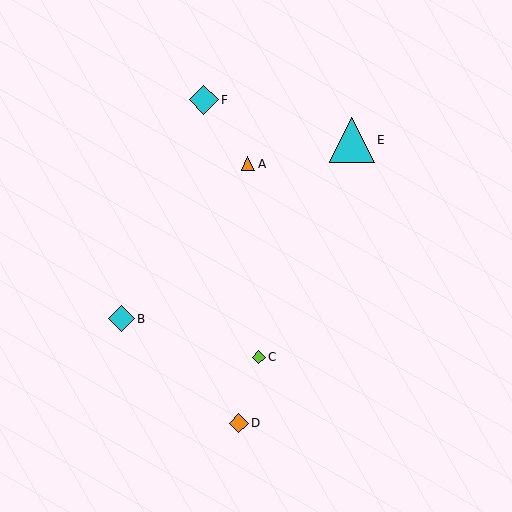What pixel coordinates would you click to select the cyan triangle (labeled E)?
Click at (352, 140) to select the cyan triangle E.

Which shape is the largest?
The cyan triangle (labeled E) is the largest.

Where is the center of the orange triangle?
The center of the orange triangle is at (248, 164).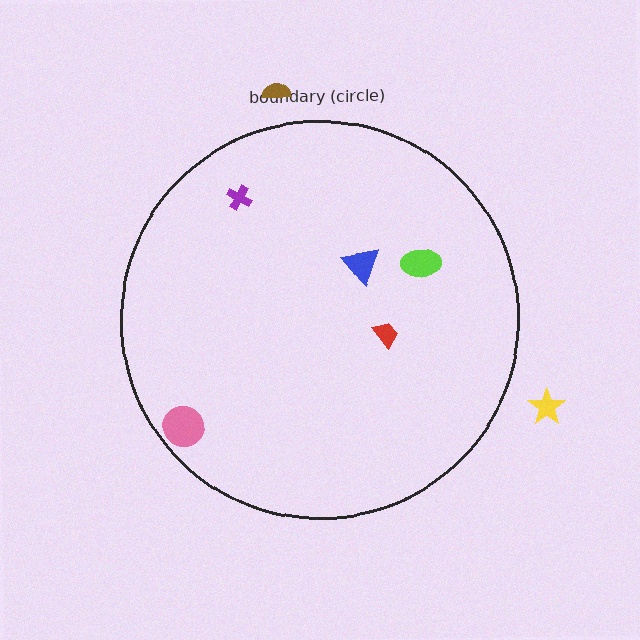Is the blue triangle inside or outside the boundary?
Inside.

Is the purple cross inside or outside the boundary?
Inside.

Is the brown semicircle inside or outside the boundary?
Outside.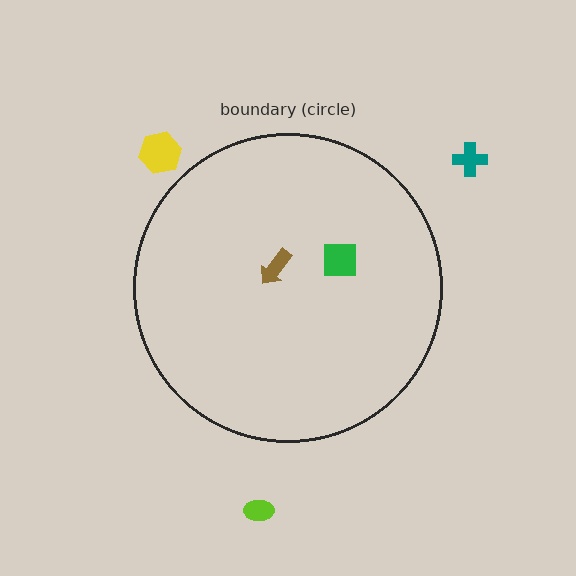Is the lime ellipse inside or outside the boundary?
Outside.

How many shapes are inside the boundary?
2 inside, 3 outside.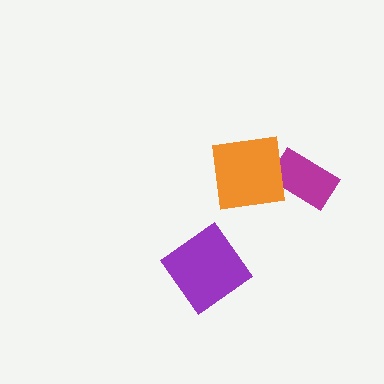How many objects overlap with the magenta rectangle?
1 object overlaps with the magenta rectangle.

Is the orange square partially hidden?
No, no other shape covers it.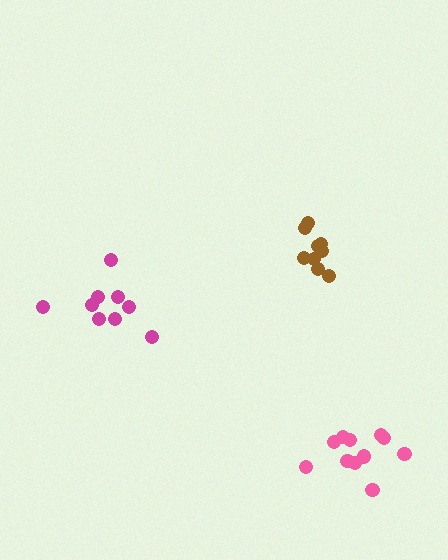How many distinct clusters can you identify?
There are 3 distinct clusters.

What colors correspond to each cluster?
The clusters are colored: pink, brown, magenta.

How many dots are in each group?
Group 1: 11 dots, Group 2: 9 dots, Group 3: 9 dots (29 total).